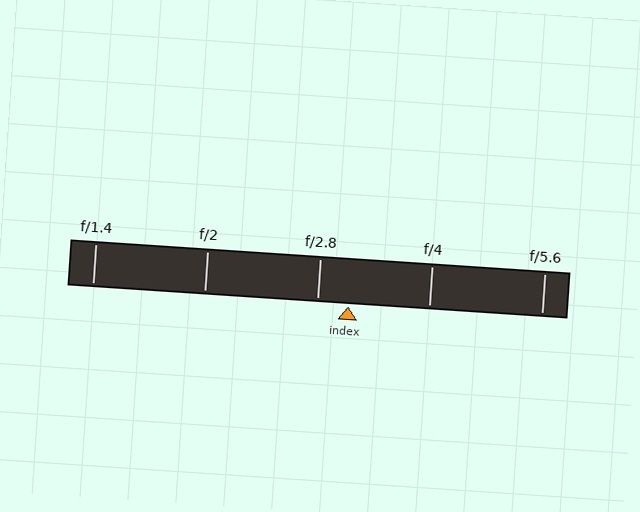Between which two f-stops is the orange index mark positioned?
The index mark is between f/2.8 and f/4.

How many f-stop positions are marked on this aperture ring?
There are 5 f-stop positions marked.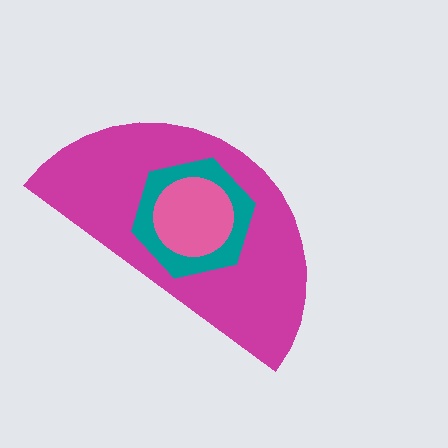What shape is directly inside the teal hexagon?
The pink circle.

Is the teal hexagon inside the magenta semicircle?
Yes.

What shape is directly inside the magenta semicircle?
The teal hexagon.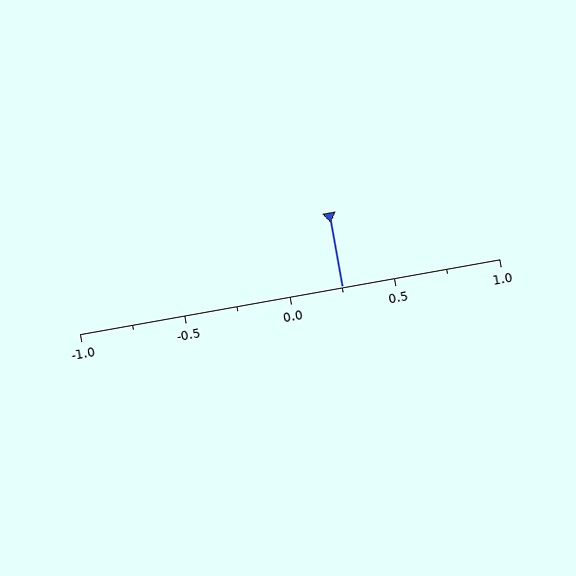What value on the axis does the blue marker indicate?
The marker indicates approximately 0.25.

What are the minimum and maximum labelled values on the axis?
The axis runs from -1.0 to 1.0.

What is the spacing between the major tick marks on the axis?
The major ticks are spaced 0.5 apart.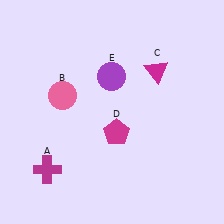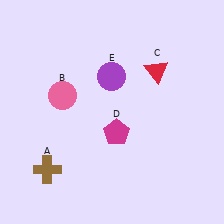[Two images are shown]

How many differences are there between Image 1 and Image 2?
There are 2 differences between the two images.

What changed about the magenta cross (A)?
In Image 1, A is magenta. In Image 2, it changed to brown.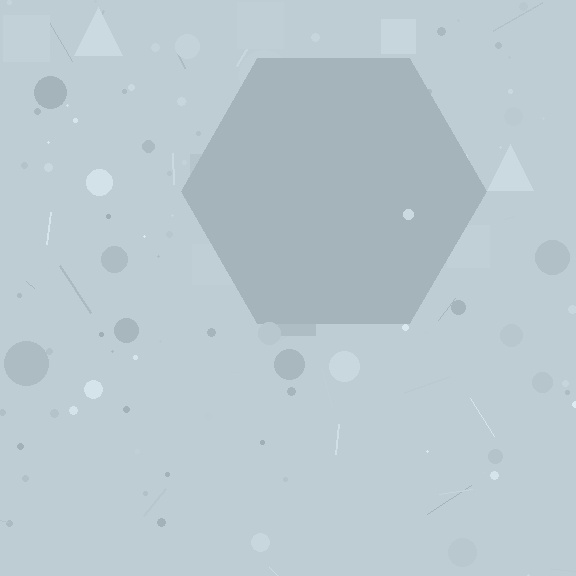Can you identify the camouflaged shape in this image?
The camouflaged shape is a hexagon.